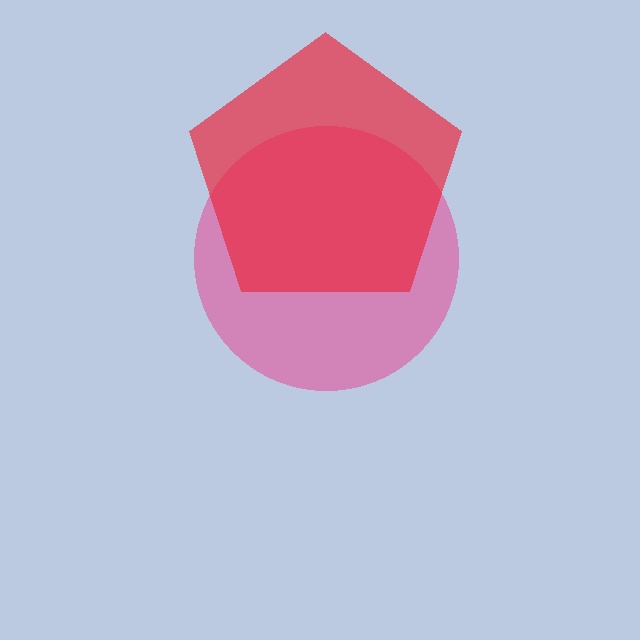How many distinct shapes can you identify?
There are 2 distinct shapes: a pink circle, a red pentagon.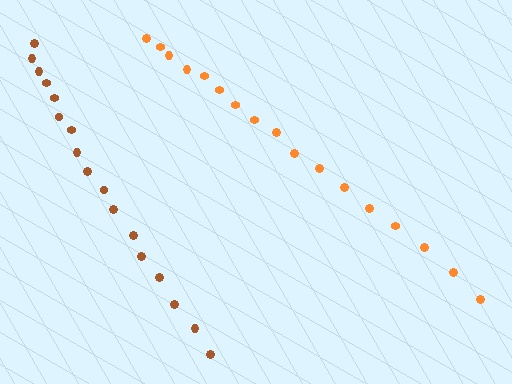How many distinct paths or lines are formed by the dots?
There are 2 distinct paths.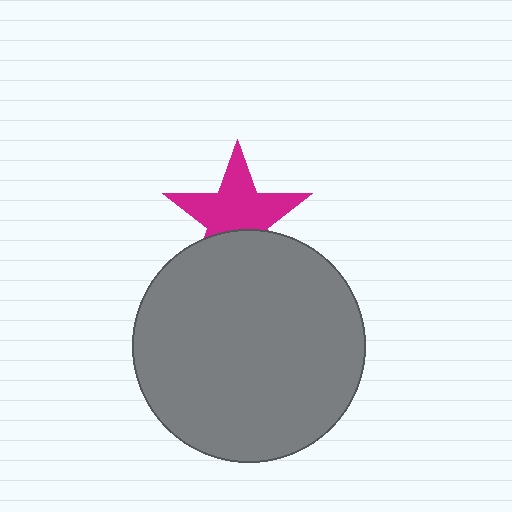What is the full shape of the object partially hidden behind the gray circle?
The partially hidden object is a magenta star.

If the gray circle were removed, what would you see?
You would see the complete magenta star.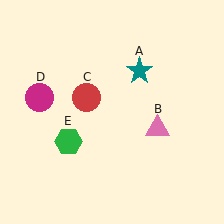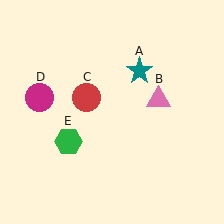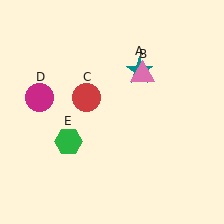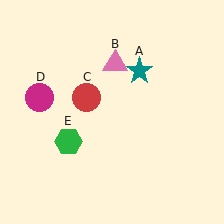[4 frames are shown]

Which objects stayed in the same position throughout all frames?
Teal star (object A) and red circle (object C) and magenta circle (object D) and green hexagon (object E) remained stationary.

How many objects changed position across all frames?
1 object changed position: pink triangle (object B).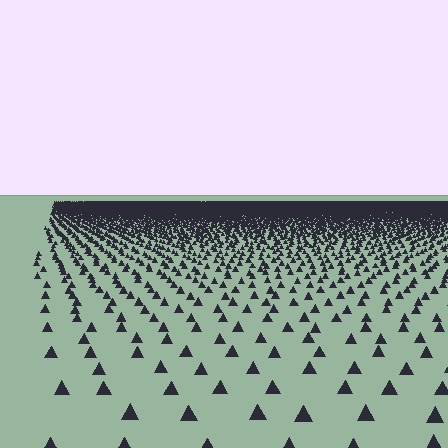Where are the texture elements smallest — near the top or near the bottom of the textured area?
Near the top.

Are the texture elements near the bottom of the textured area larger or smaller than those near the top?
Larger. Near the bottom, elements are closer to the viewer and appear at a bigger on-screen size.